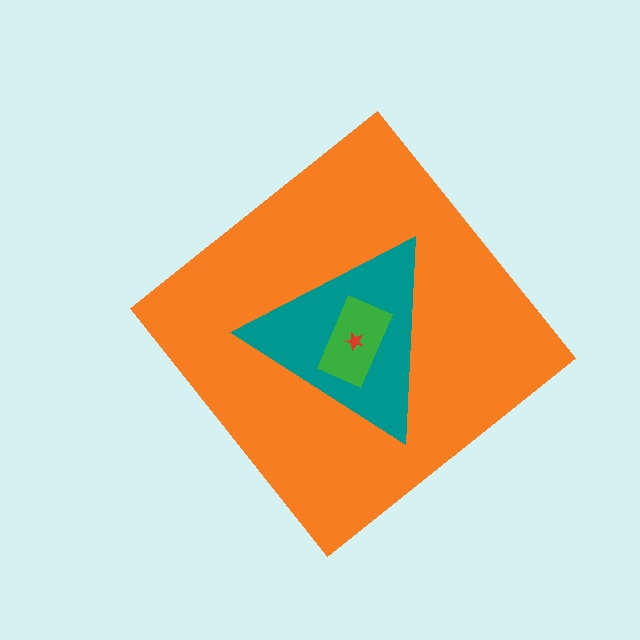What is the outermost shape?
The orange diamond.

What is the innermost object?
The red star.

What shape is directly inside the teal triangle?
The green rectangle.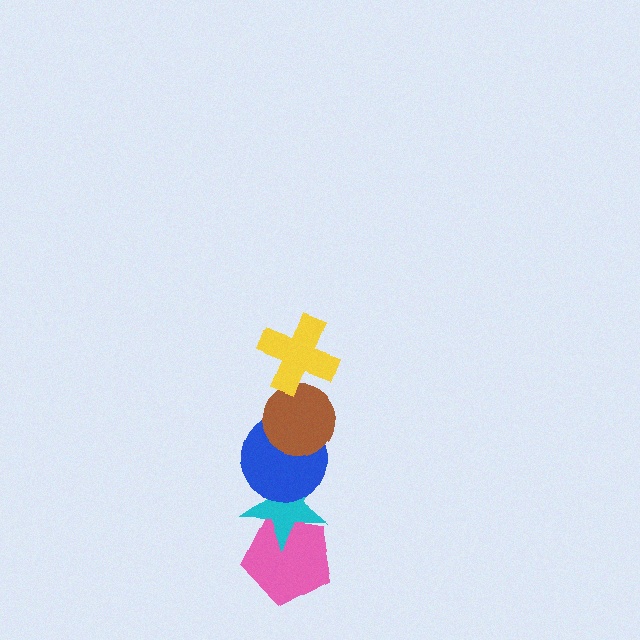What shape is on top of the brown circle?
The yellow cross is on top of the brown circle.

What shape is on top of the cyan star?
The blue circle is on top of the cyan star.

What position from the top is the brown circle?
The brown circle is 2nd from the top.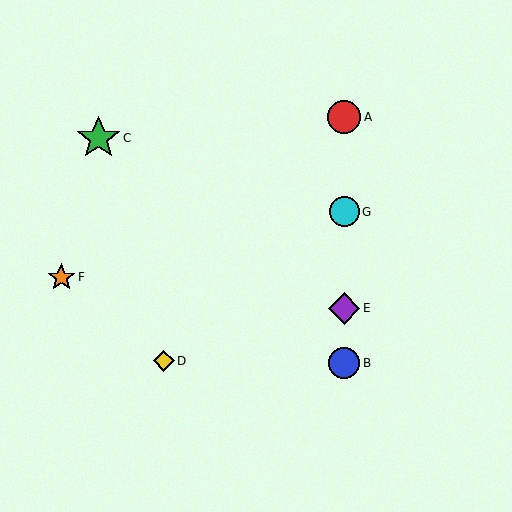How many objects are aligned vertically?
4 objects (A, B, E, G) are aligned vertically.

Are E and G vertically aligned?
Yes, both are at x≈344.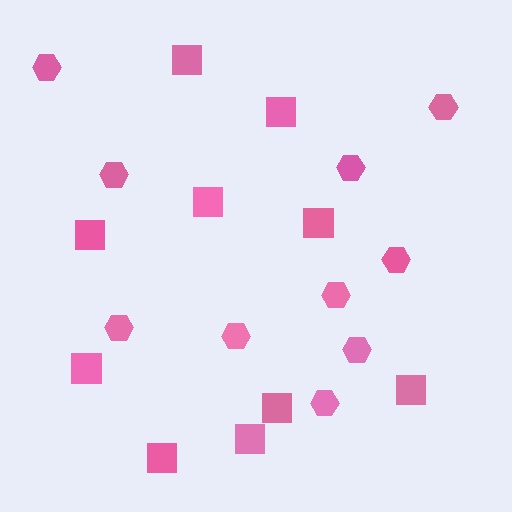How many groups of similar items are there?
There are 2 groups: one group of hexagons (10) and one group of squares (10).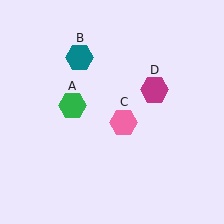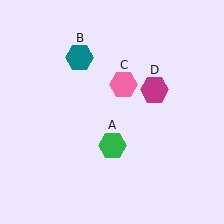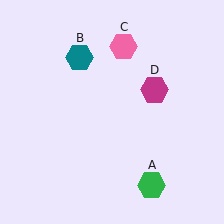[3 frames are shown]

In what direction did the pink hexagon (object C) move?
The pink hexagon (object C) moved up.